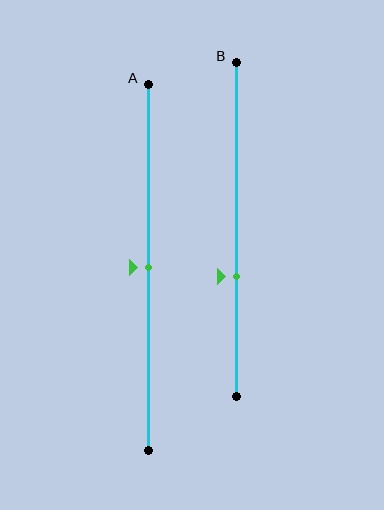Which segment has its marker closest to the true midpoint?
Segment A has its marker closest to the true midpoint.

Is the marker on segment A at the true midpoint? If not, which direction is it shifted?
Yes, the marker on segment A is at the true midpoint.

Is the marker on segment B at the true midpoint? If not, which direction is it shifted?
No, the marker on segment B is shifted downward by about 14% of the segment length.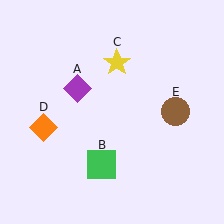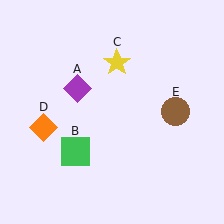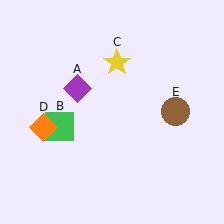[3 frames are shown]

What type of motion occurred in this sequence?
The green square (object B) rotated clockwise around the center of the scene.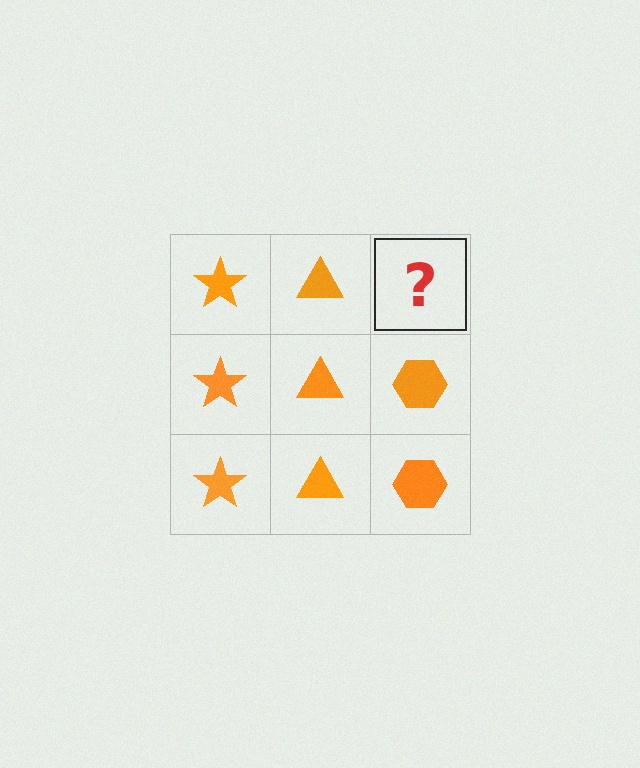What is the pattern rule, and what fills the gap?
The rule is that each column has a consistent shape. The gap should be filled with an orange hexagon.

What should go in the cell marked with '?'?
The missing cell should contain an orange hexagon.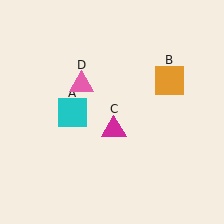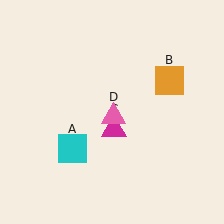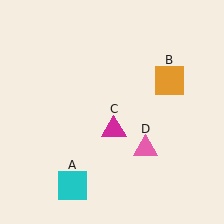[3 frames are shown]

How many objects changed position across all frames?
2 objects changed position: cyan square (object A), pink triangle (object D).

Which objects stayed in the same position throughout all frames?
Orange square (object B) and magenta triangle (object C) remained stationary.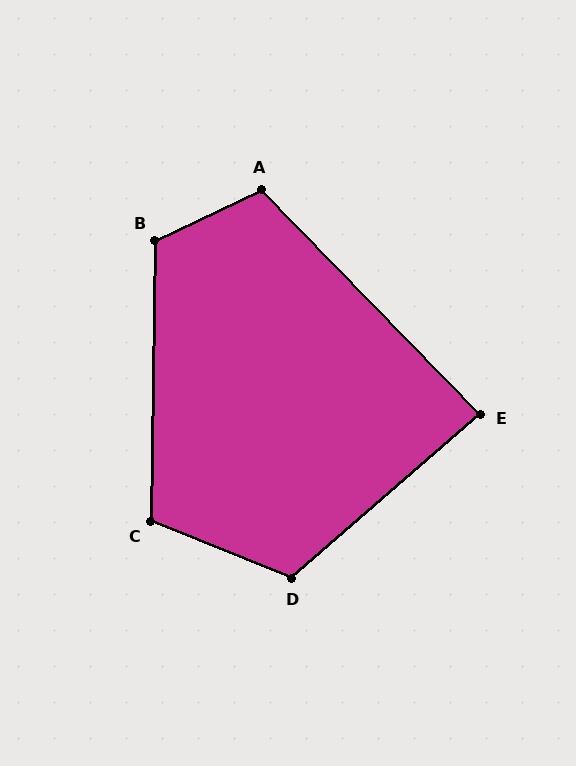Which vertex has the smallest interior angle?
E, at approximately 87 degrees.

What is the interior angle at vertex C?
Approximately 111 degrees (obtuse).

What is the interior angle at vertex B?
Approximately 116 degrees (obtuse).